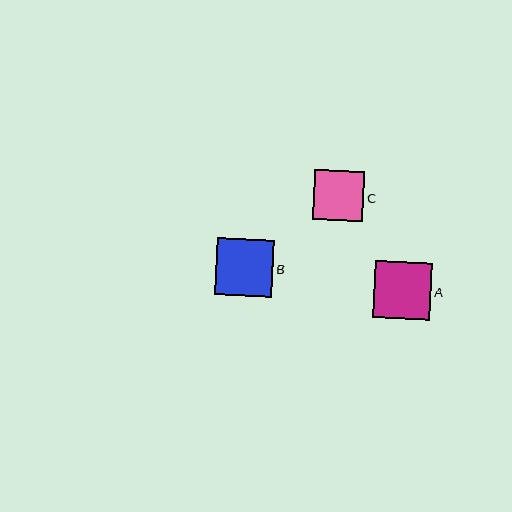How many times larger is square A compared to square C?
Square A is approximately 1.1 times the size of square C.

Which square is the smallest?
Square C is the smallest with a size of approximately 51 pixels.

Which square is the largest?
Square B is the largest with a size of approximately 57 pixels.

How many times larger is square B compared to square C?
Square B is approximately 1.1 times the size of square C.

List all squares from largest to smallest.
From largest to smallest: B, A, C.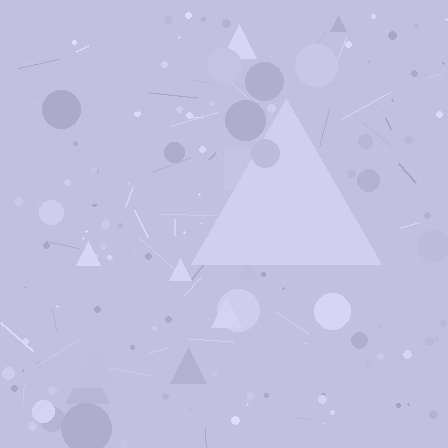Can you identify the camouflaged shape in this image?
The camouflaged shape is a triangle.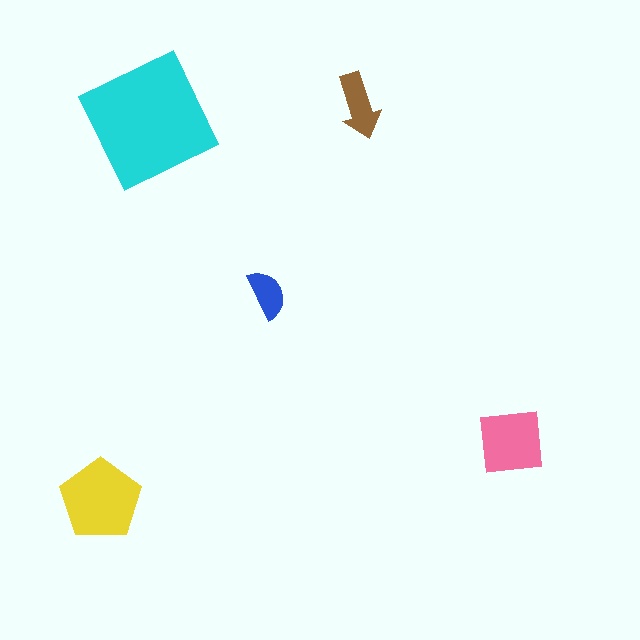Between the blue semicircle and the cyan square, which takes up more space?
The cyan square.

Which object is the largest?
The cyan square.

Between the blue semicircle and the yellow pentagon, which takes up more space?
The yellow pentagon.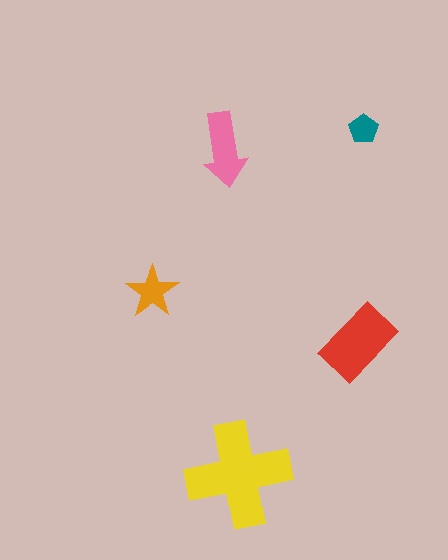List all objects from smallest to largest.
The teal pentagon, the orange star, the pink arrow, the red rectangle, the yellow cross.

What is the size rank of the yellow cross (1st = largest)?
1st.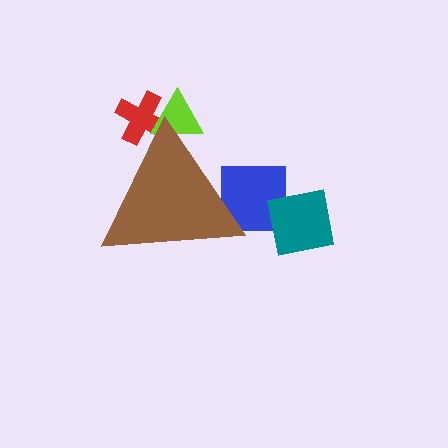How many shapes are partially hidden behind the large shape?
3 shapes are partially hidden.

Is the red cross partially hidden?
Yes, the red cross is partially hidden behind the brown triangle.